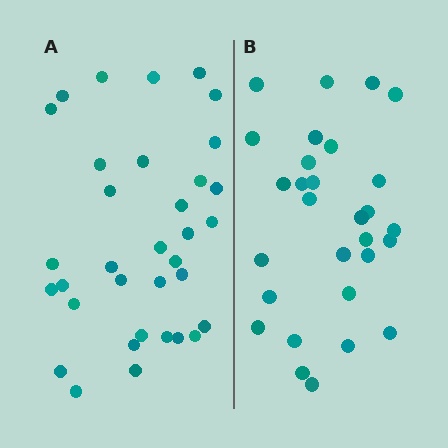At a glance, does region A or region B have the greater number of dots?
Region A (the left region) has more dots.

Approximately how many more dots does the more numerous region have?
Region A has about 5 more dots than region B.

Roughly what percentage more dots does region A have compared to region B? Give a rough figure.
About 15% more.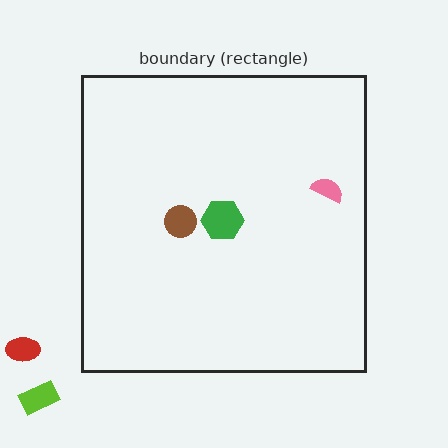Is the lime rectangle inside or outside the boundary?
Outside.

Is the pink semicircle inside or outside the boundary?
Inside.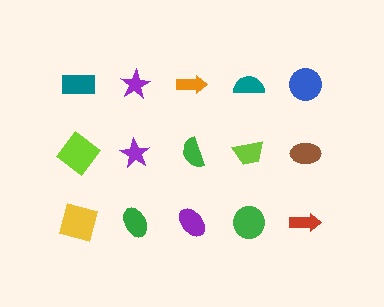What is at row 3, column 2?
A green ellipse.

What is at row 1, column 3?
An orange arrow.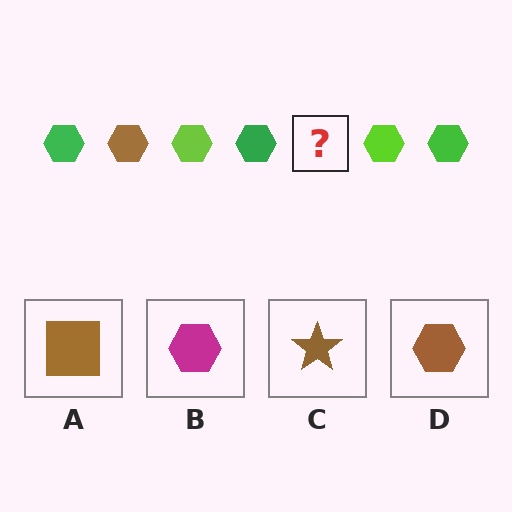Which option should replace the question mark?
Option D.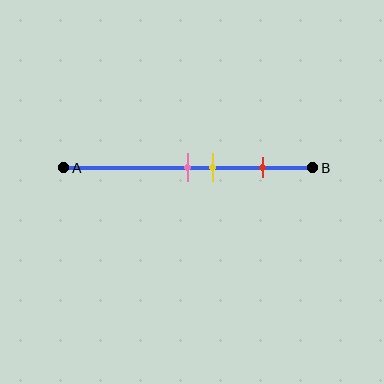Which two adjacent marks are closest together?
The pink and yellow marks are the closest adjacent pair.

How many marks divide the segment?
There are 3 marks dividing the segment.